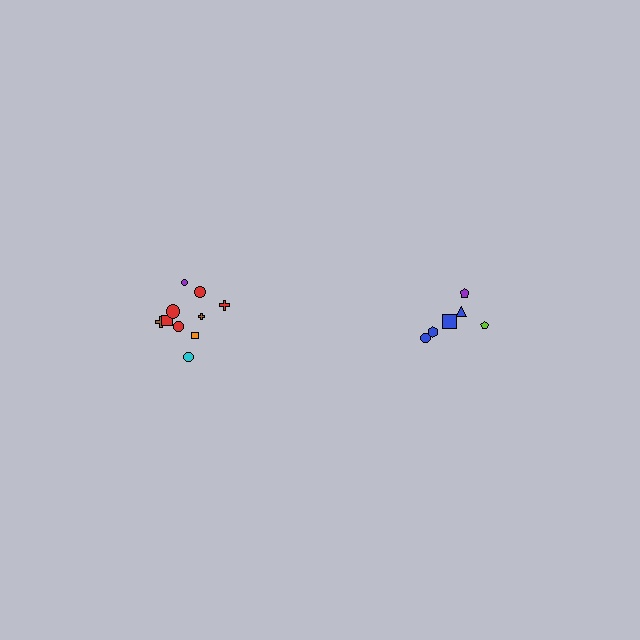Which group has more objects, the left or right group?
The left group.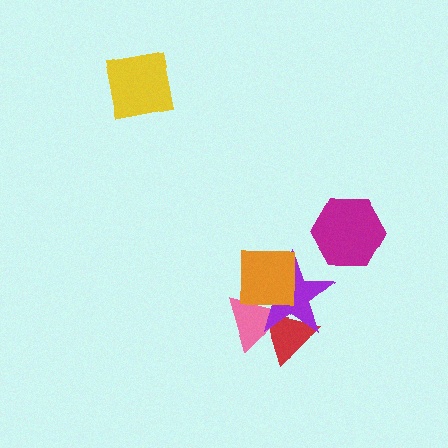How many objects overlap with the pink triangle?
3 objects overlap with the pink triangle.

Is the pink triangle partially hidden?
Yes, it is partially covered by another shape.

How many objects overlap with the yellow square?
0 objects overlap with the yellow square.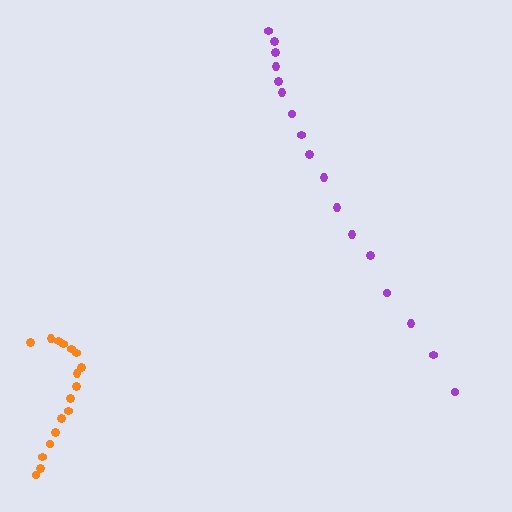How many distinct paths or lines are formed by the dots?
There are 2 distinct paths.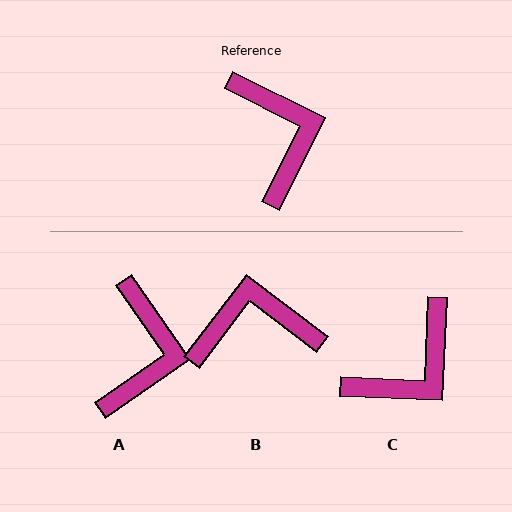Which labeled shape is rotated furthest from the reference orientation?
B, about 79 degrees away.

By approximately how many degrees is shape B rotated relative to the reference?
Approximately 79 degrees counter-clockwise.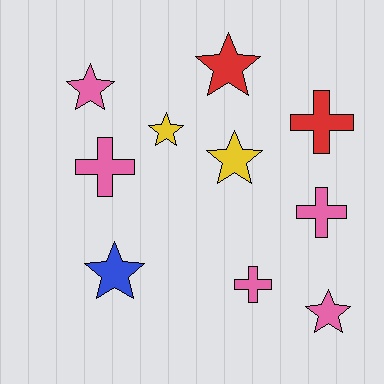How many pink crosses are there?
There are 3 pink crosses.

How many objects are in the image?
There are 10 objects.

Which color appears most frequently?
Pink, with 5 objects.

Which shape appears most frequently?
Star, with 6 objects.